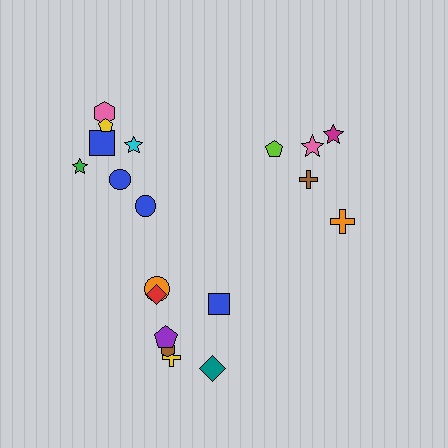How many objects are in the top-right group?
There are 5 objects.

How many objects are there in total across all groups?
There are 19 objects.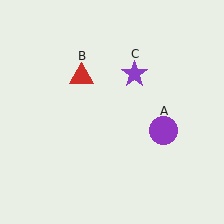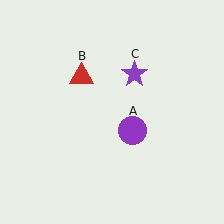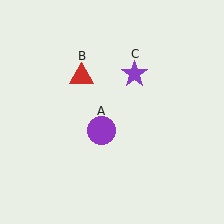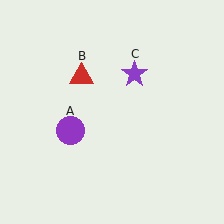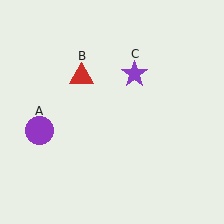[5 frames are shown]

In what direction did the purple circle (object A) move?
The purple circle (object A) moved left.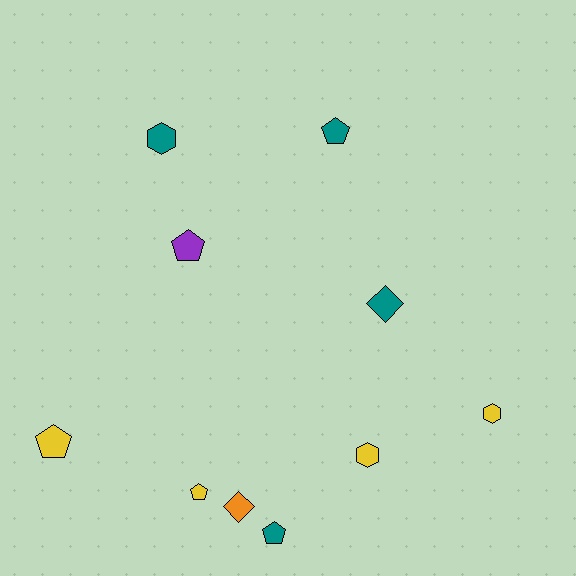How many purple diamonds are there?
There are no purple diamonds.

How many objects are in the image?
There are 10 objects.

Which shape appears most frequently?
Pentagon, with 5 objects.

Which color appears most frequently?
Teal, with 4 objects.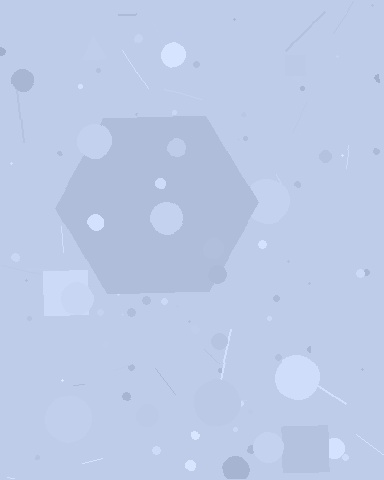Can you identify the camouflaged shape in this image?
The camouflaged shape is a hexagon.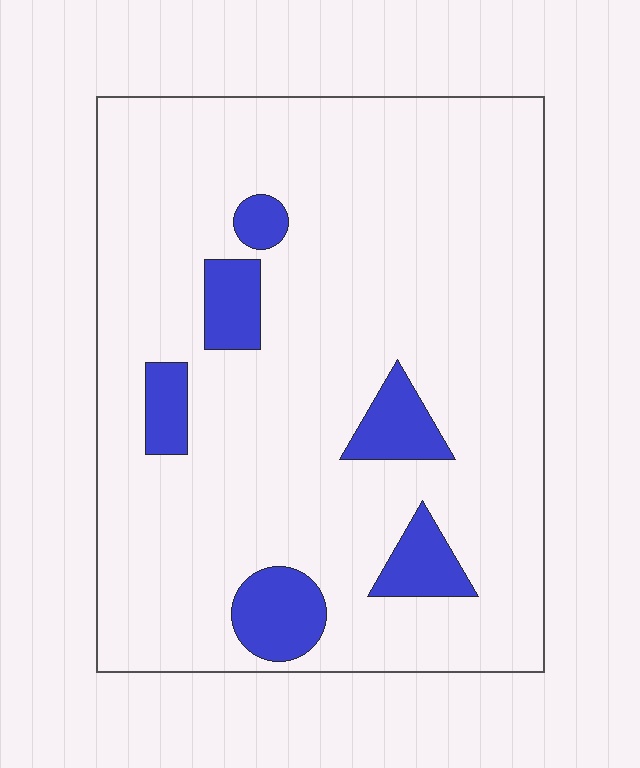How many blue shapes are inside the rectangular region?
6.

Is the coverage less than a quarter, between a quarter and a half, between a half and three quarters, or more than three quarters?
Less than a quarter.